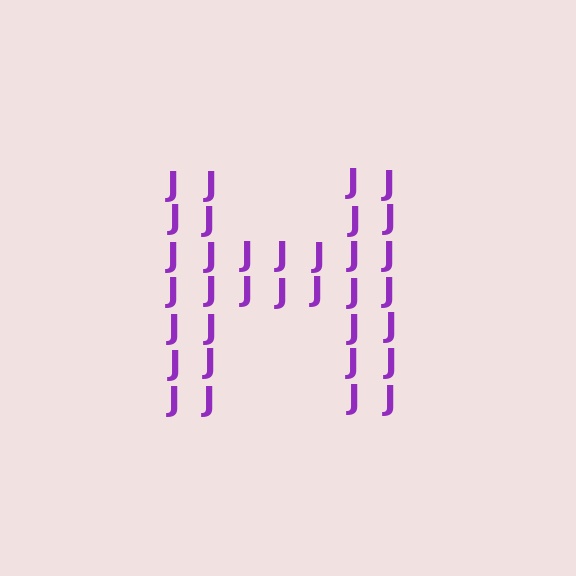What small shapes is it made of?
It is made of small letter J's.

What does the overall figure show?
The overall figure shows the letter H.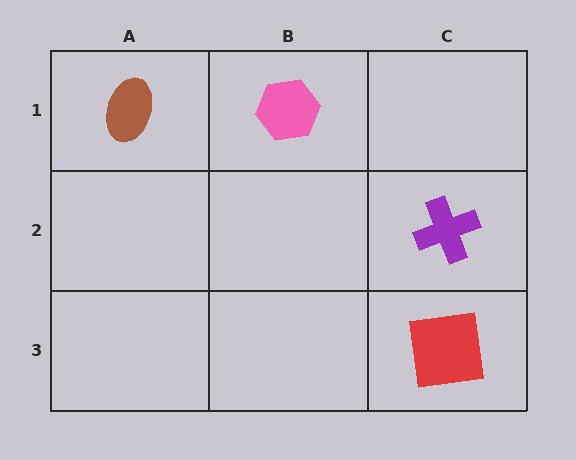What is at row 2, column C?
A purple cross.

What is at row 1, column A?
A brown ellipse.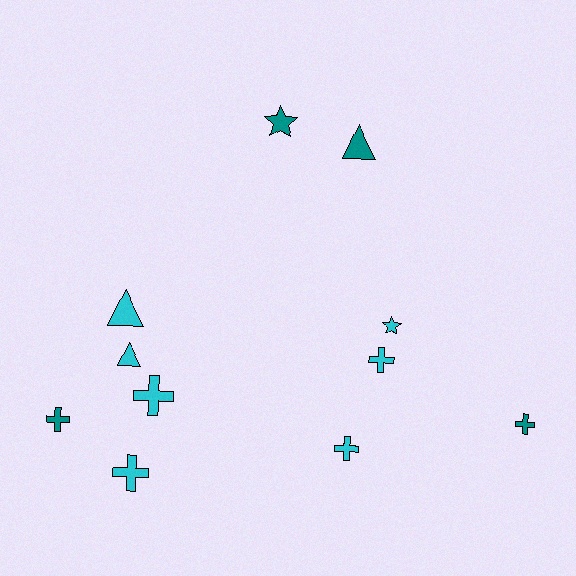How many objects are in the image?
There are 11 objects.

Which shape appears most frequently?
Cross, with 6 objects.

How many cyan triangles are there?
There are 2 cyan triangles.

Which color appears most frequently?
Cyan, with 7 objects.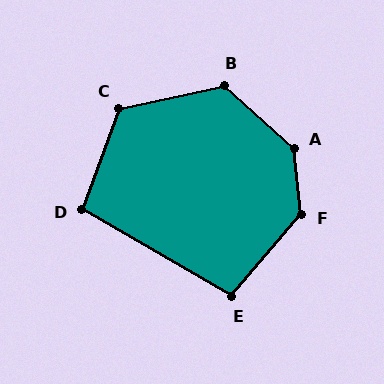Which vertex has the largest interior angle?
A, at approximately 138 degrees.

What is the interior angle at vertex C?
Approximately 122 degrees (obtuse).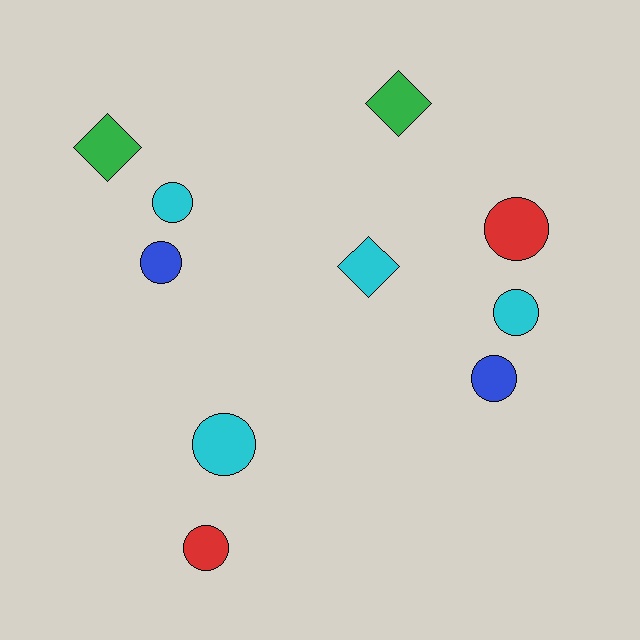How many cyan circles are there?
There are 3 cyan circles.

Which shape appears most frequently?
Circle, with 7 objects.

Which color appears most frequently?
Cyan, with 4 objects.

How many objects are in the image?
There are 10 objects.